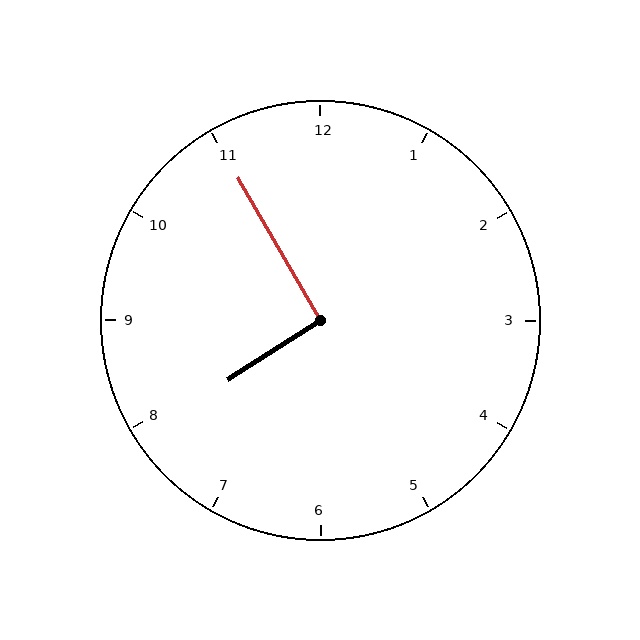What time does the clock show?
7:55.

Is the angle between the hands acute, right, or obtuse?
It is right.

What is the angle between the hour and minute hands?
Approximately 92 degrees.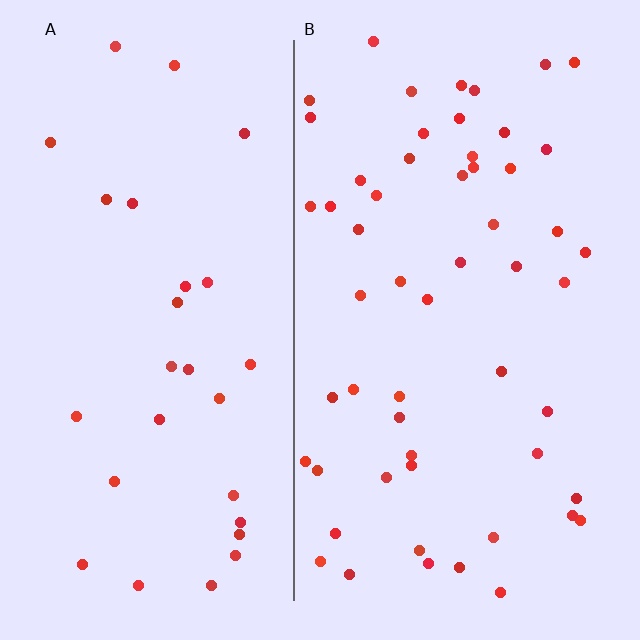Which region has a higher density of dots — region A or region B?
B (the right).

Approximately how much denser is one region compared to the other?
Approximately 1.9× — region B over region A.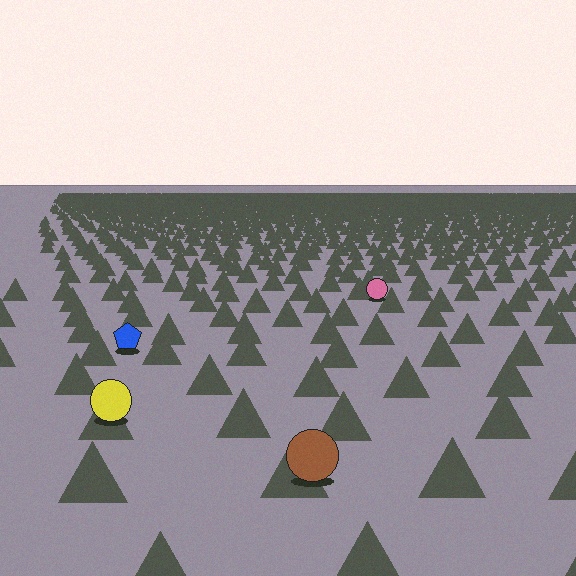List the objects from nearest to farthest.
From nearest to farthest: the brown circle, the yellow circle, the blue pentagon, the pink circle.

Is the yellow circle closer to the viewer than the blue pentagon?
Yes. The yellow circle is closer — you can tell from the texture gradient: the ground texture is coarser near it.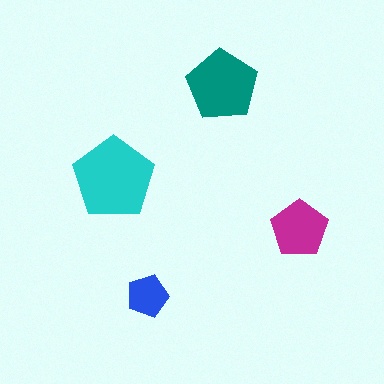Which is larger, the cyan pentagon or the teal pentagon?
The cyan one.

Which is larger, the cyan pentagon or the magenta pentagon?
The cyan one.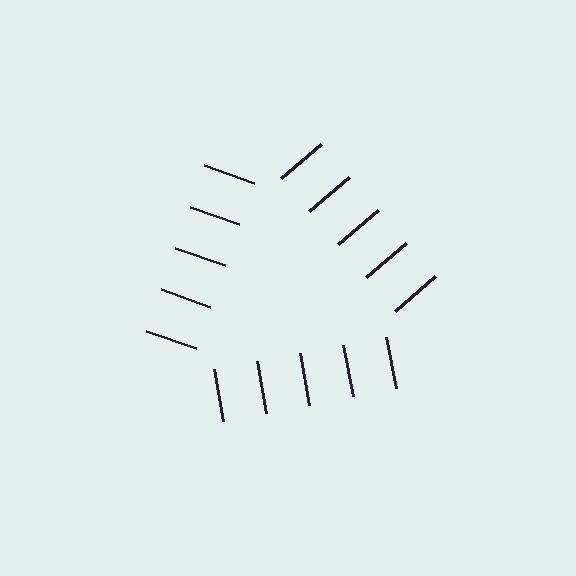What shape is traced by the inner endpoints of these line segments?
An illusory triangle — the line segments terminate on its edges but no continuous stroke is drawn.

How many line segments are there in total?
15 — 5 along each of the 3 edges.